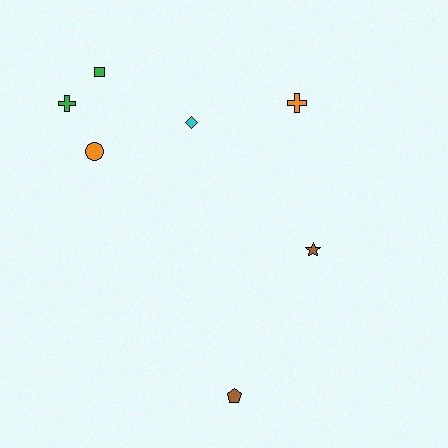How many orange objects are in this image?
There are 2 orange objects.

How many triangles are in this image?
There are no triangles.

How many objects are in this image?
There are 7 objects.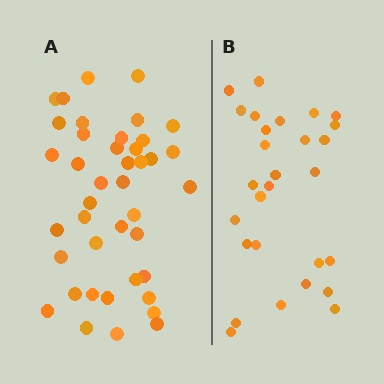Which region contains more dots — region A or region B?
Region A (the left region) has more dots.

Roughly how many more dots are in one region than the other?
Region A has approximately 15 more dots than region B.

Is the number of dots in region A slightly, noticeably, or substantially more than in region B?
Region A has substantially more. The ratio is roughly 1.5 to 1.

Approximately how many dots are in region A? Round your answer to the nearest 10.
About 40 dots. (The exact count is 41, which rounds to 40.)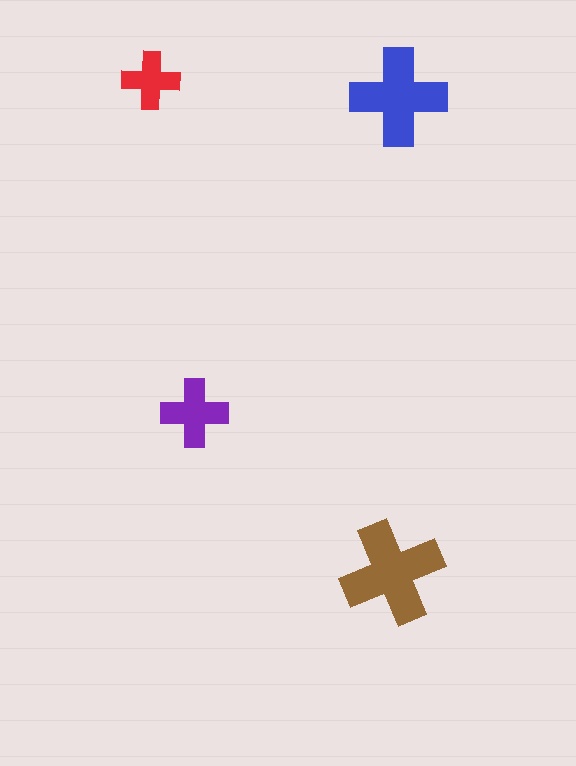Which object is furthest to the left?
The red cross is leftmost.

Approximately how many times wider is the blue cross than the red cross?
About 1.5 times wider.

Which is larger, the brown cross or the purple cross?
The brown one.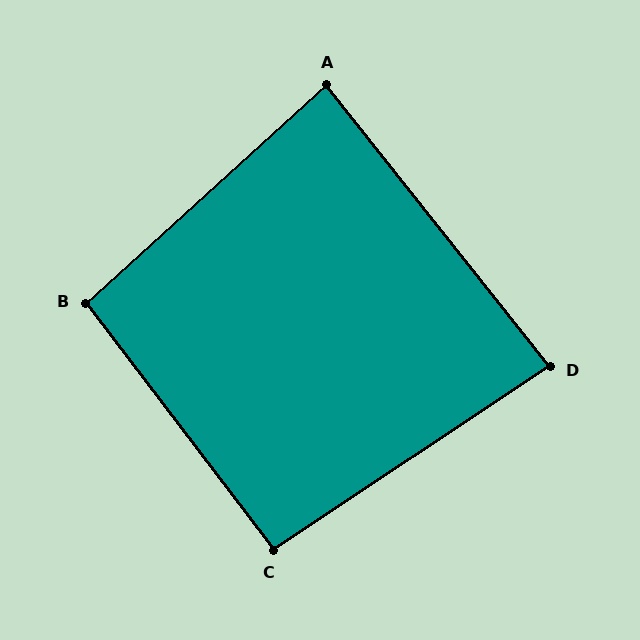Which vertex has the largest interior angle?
B, at approximately 95 degrees.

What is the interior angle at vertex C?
Approximately 94 degrees (approximately right).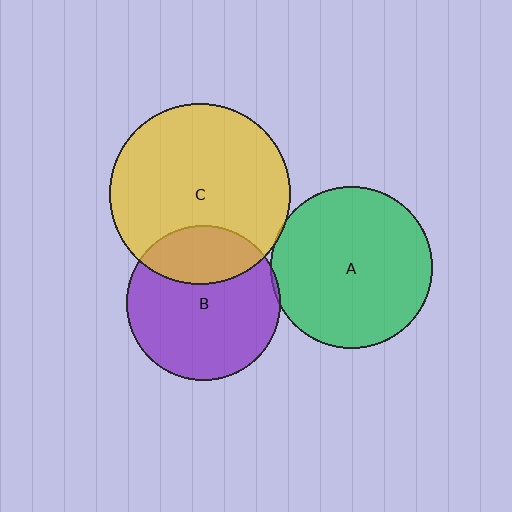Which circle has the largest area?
Circle C (yellow).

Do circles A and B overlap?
Yes.